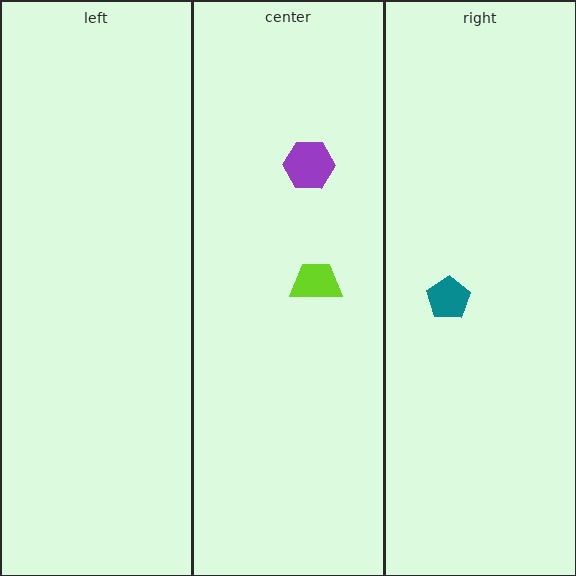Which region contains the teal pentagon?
The right region.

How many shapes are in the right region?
1.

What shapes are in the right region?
The teal pentagon.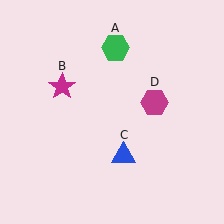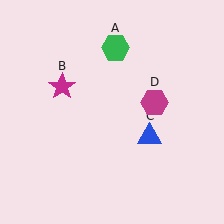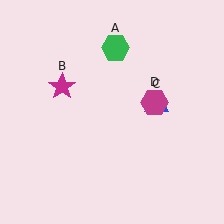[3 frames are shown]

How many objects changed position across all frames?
1 object changed position: blue triangle (object C).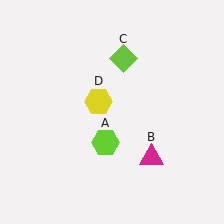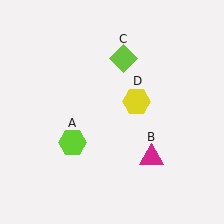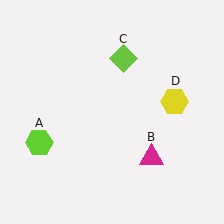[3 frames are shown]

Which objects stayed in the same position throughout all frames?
Magenta triangle (object B) and lime diamond (object C) remained stationary.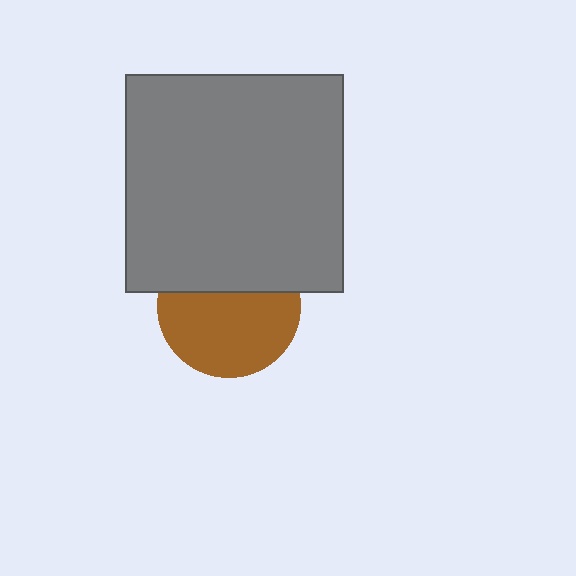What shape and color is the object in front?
The object in front is a gray square.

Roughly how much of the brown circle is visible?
About half of it is visible (roughly 61%).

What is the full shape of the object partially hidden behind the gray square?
The partially hidden object is a brown circle.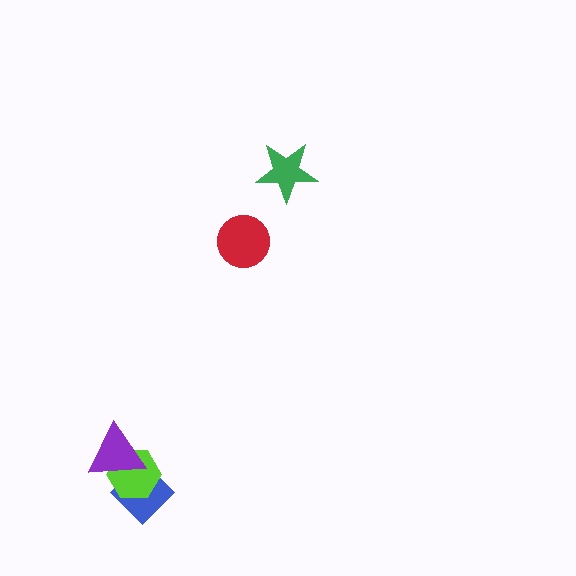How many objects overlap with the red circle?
0 objects overlap with the red circle.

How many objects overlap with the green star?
0 objects overlap with the green star.